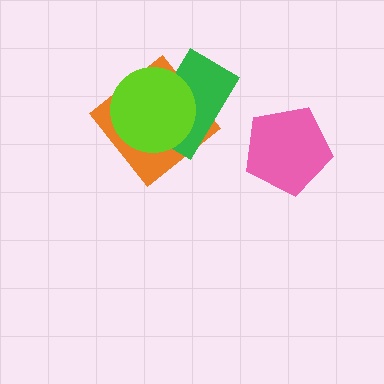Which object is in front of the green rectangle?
The lime circle is in front of the green rectangle.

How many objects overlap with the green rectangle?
2 objects overlap with the green rectangle.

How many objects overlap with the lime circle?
2 objects overlap with the lime circle.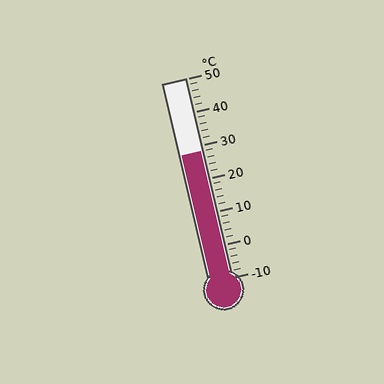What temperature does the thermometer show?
The thermometer shows approximately 28°C.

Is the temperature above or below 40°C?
The temperature is below 40°C.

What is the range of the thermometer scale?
The thermometer scale ranges from -10°C to 50°C.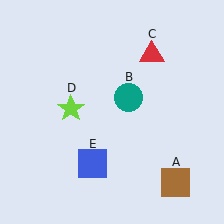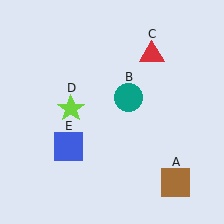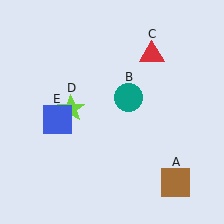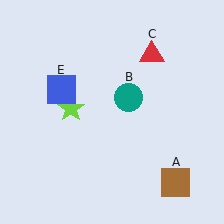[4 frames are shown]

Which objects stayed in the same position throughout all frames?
Brown square (object A) and teal circle (object B) and red triangle (object C) and lime star (object D) remained stationary.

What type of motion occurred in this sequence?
The blue square (object E) rotated clockwise around the center of the scene.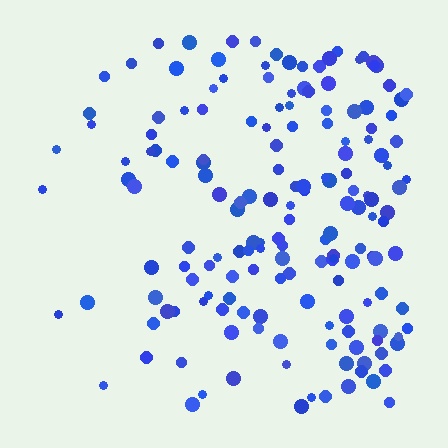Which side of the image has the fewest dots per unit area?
The left.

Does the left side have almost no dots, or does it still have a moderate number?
Still a moderate number, just noticeably fewer than the right.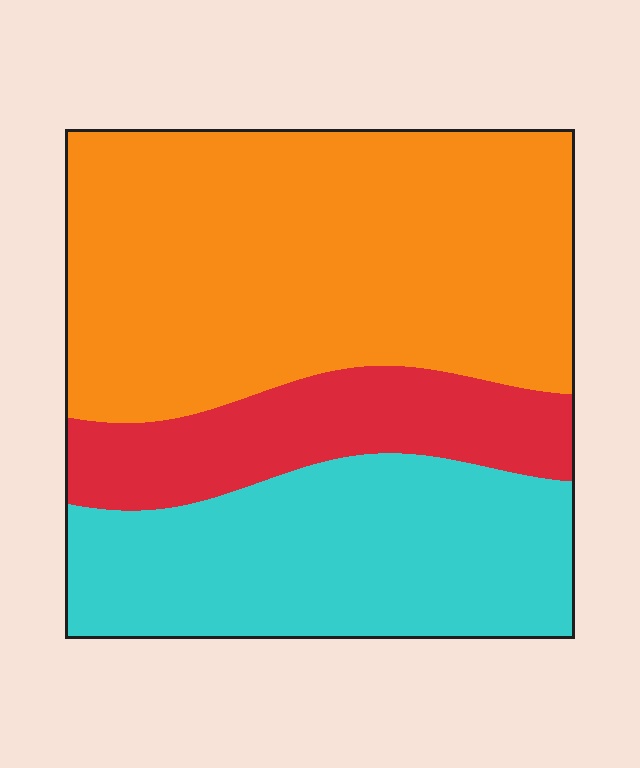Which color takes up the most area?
Orange, at roughly 50%.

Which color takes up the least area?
Red, at roughly 15%.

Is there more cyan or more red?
Cyan.